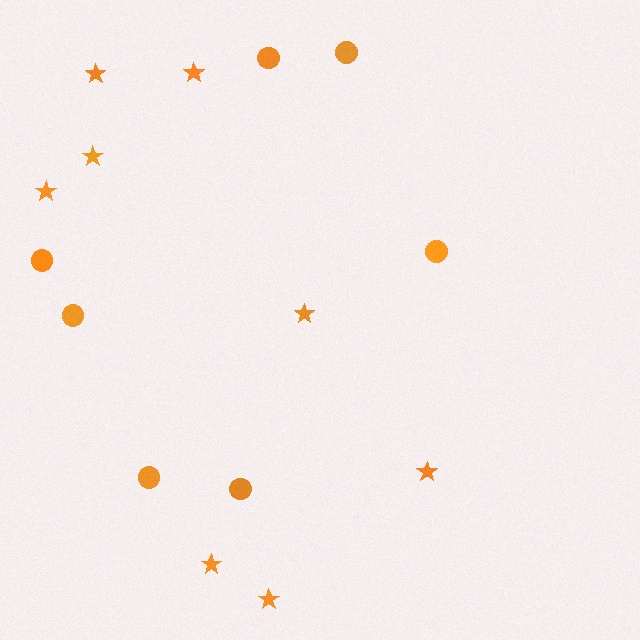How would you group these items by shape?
There are 2 groups: one group of stars (8) and one group of circles (7).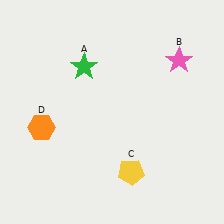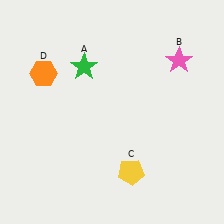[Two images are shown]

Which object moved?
The orange hexagon (D) moved up.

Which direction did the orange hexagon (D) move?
The orange hexagon (D) moved up.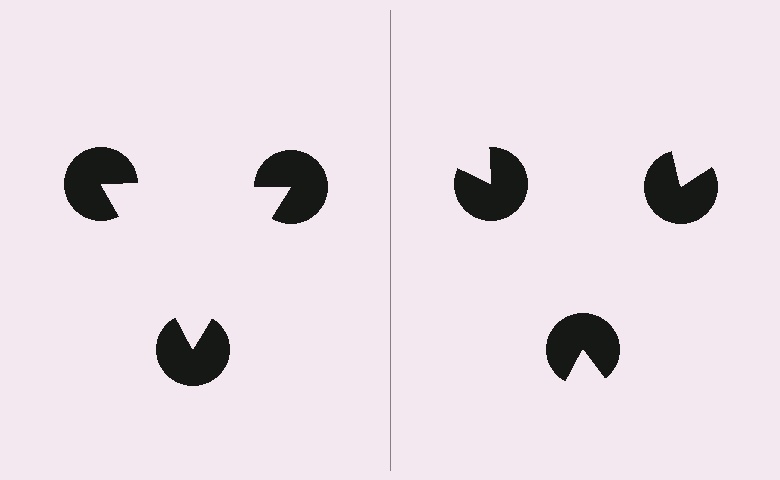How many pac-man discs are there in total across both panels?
6 — 3 on each side.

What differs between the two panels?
The pac-man discs are positioned identically on both sides; only the wedge orientations differ. On the left they align to a triangle; on the right they are misaligned.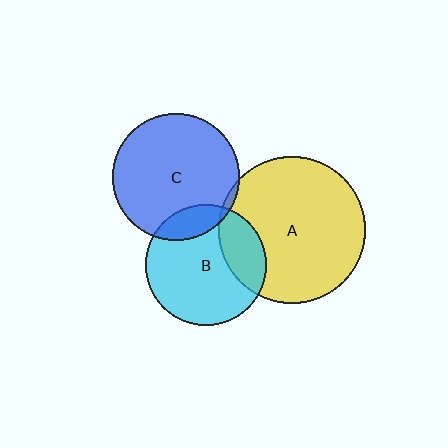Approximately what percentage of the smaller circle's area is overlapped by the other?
Approximately 5%.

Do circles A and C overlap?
Yes.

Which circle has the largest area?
Circle A (yellow).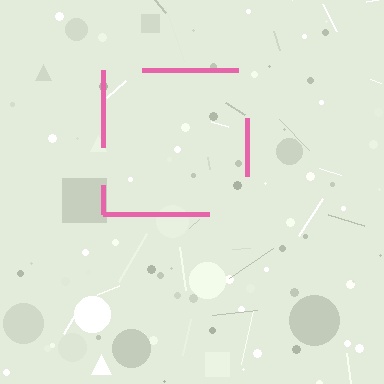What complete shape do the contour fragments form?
The contour fragments form a square.